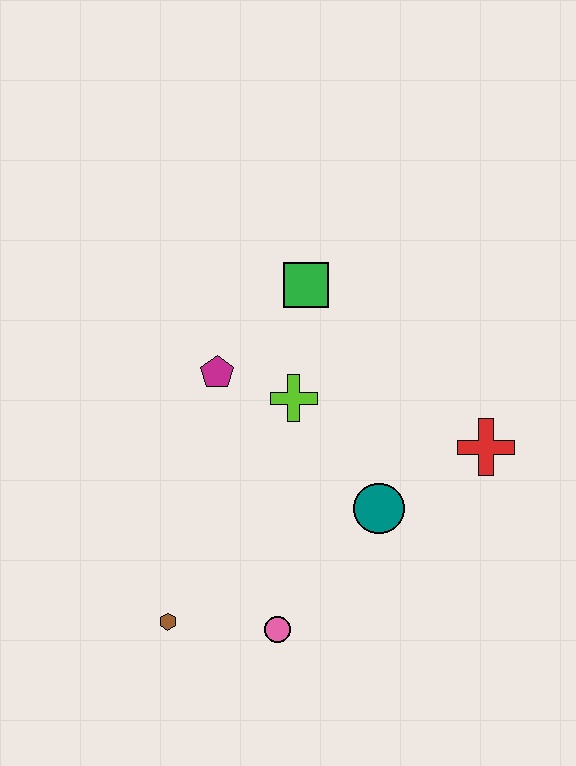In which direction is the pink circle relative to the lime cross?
The pink circle is below the lime cross.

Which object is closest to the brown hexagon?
The pink circle is closest to the brown hexagon.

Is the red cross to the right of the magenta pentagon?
Yes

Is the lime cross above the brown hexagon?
Yes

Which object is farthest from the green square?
The brown hexagon is farthest from the green square.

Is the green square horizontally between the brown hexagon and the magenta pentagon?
No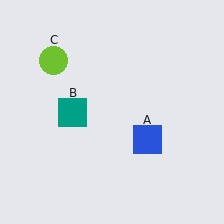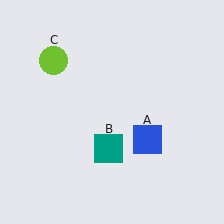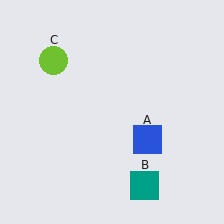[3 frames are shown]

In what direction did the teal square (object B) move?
The teal square (object B) moved down and to the right.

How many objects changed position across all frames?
1 object changed position: teal square (object B).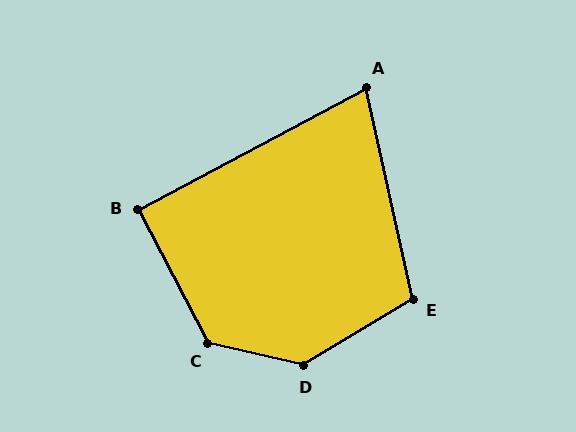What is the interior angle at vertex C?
Approximately 131 degrees (obtuse).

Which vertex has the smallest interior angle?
A, at approximately 74 degrees.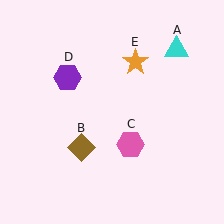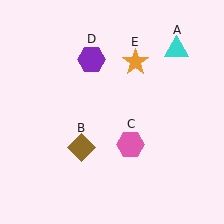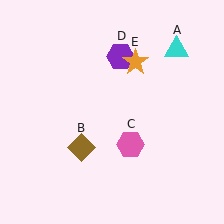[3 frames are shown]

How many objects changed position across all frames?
1 object changed position: purple hexagon (object D).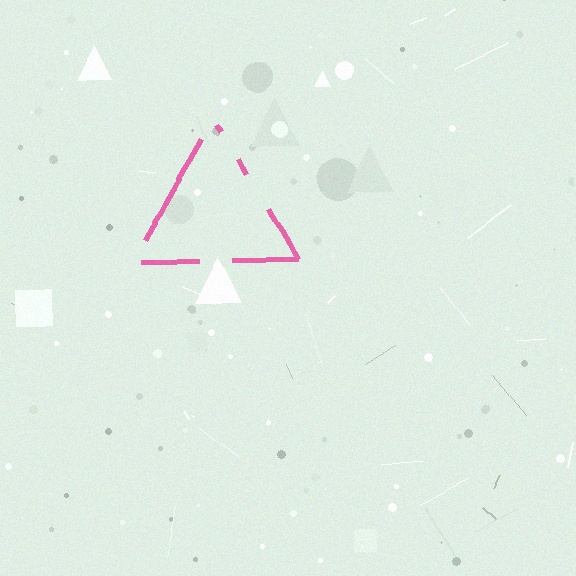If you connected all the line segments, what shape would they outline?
They would outline a triangle.